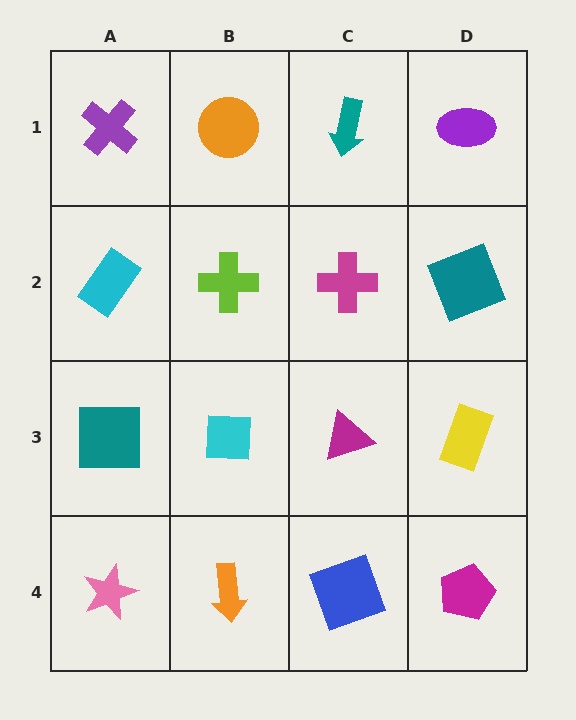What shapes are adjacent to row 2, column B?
An orange circle (row 1, column B), a cyan square (row 3, column B), a cyan rectangle (row 2, column A), a magenta cross (row 2, column C).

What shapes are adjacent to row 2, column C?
A teal arrow (row 1, column C), a magenta triangle (row 3, column C), a lime cross (row 2, column B), a teal square (row 2, column D).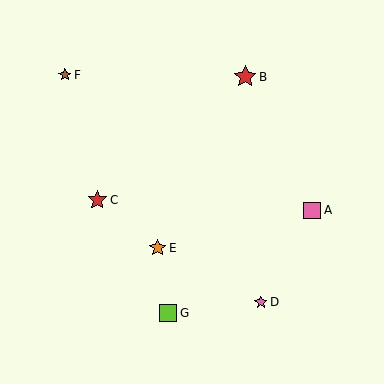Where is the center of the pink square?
The center of the pink square is at (312, 210).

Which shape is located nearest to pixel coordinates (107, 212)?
The red star (labeled C) at (97, 200) is nearest to that location.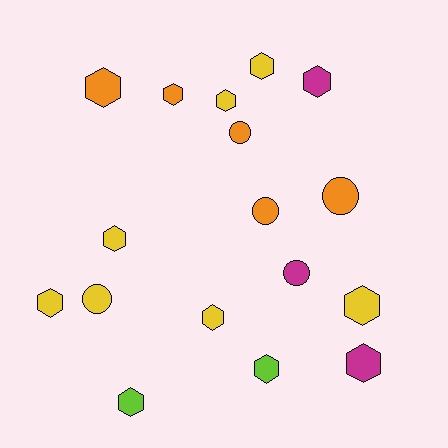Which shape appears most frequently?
Hexagon, with 12 objects.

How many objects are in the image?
There are 17 objects.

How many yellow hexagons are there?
There are 6 yellow hexagons.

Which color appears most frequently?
Yellow, with 7 objects.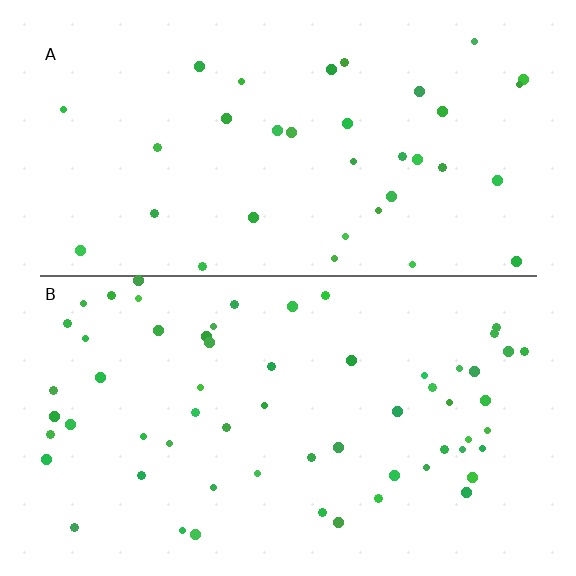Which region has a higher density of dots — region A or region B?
B (the bottom).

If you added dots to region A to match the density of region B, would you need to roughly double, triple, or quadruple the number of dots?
Approximately double.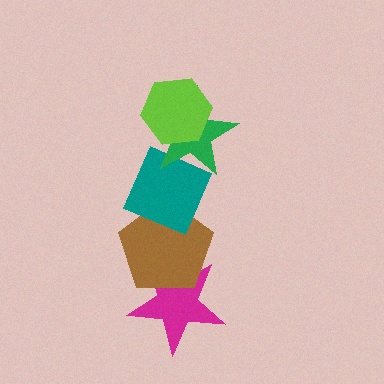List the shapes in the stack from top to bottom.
From top to bottom: the lime hexagon, the green star, the teal diamond, the brown pentagon, the magenta star.